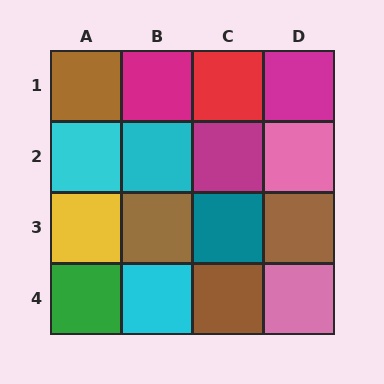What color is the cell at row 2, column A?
Cyan.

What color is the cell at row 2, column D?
Pink.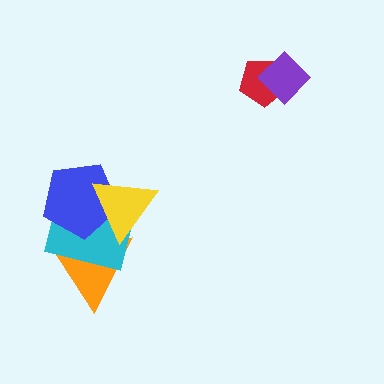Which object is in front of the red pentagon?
The purple diamond is in front of the red pentagon.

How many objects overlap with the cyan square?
3 objects overlap with the cyan square.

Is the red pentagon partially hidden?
Yes, it is partially covered by another shape.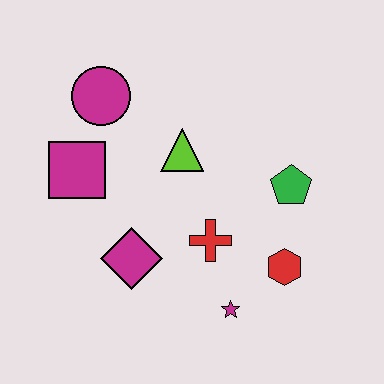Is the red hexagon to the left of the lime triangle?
No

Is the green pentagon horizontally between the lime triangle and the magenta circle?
No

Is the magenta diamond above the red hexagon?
Yes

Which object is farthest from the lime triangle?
The magenta star is farthest from the lime triangle.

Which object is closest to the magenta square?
The magenta circle is closest to the magenta square.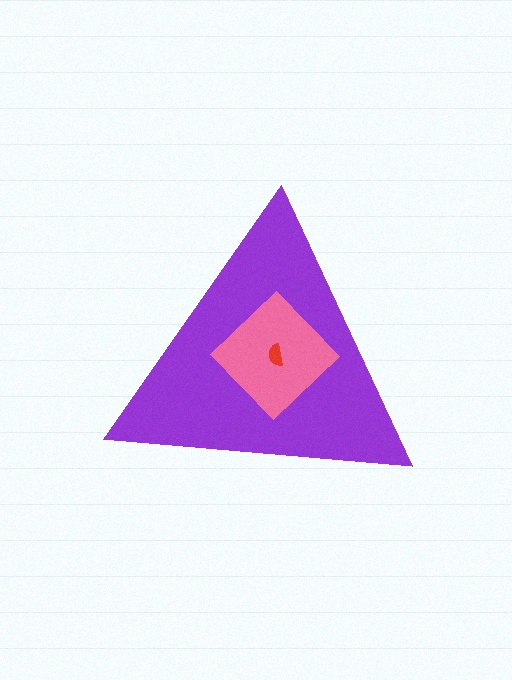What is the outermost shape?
The purple triangle.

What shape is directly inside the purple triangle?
The pink diamond.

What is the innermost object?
The red semicircle.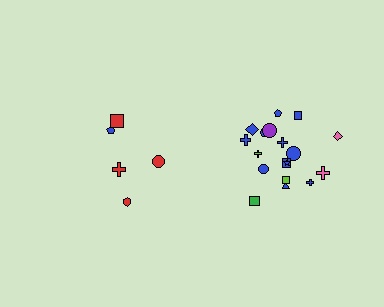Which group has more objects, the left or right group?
The right group.